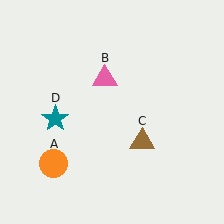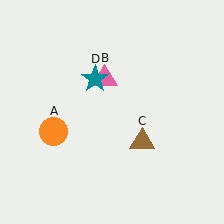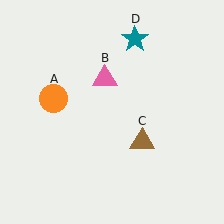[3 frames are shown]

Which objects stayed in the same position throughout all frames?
Pink triangle (object B) and brown triangle (object C) remained stationary.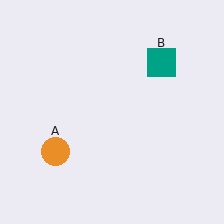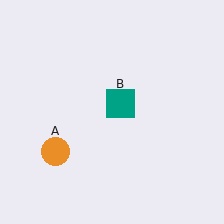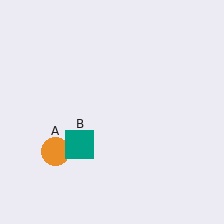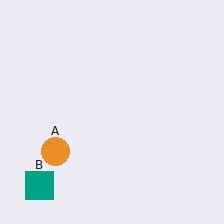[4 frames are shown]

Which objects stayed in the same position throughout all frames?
Orange circle (object A) remained stationary.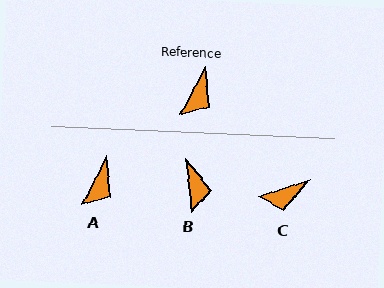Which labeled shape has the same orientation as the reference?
A.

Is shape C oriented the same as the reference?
No, it is off by about 46 degrees.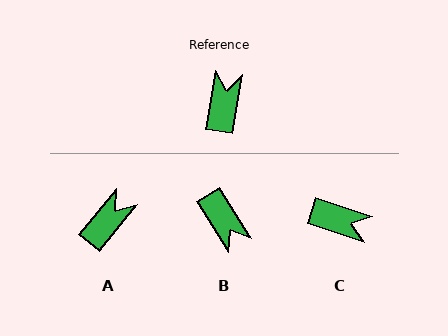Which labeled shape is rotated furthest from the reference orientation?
B, about 138 degrees away.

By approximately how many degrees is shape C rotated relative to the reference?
Approximately 98 degrees clockwise.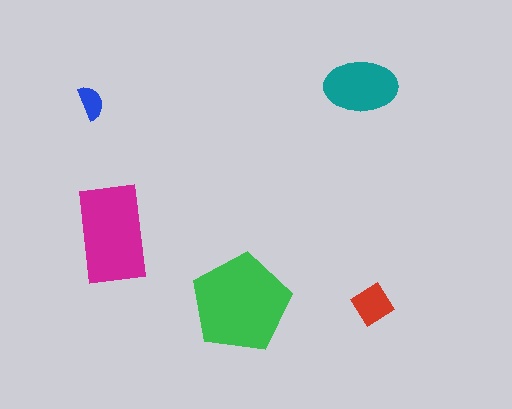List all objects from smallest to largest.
The blue semicircle, the red diamond, the teal ellipse, the magenta rectangle, the green pentagon.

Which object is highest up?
The teal ellipse is topmost.